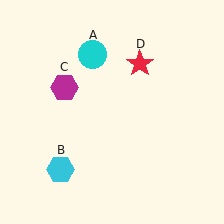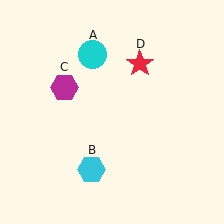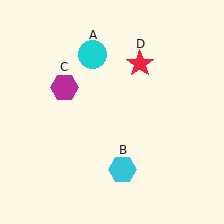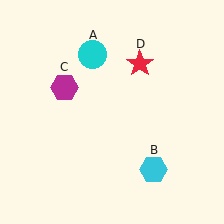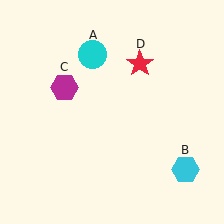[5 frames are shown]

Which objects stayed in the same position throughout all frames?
Cyan circle (object A) and magenta hexagon (object C) and red star (object D) remained stationary.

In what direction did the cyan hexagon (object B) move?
The cyan hexagon (object B) moved right.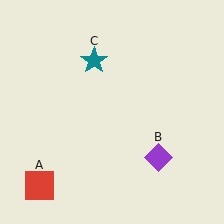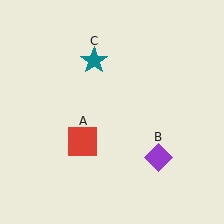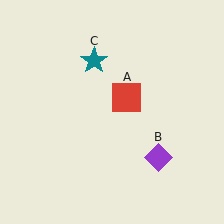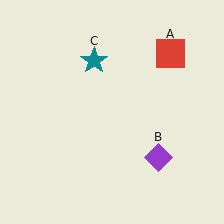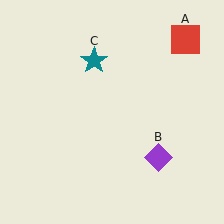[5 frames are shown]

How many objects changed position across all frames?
1 object changed position: red square (object A).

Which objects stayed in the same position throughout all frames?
Purple diamond (object B) and teal star (object C) remained stationary.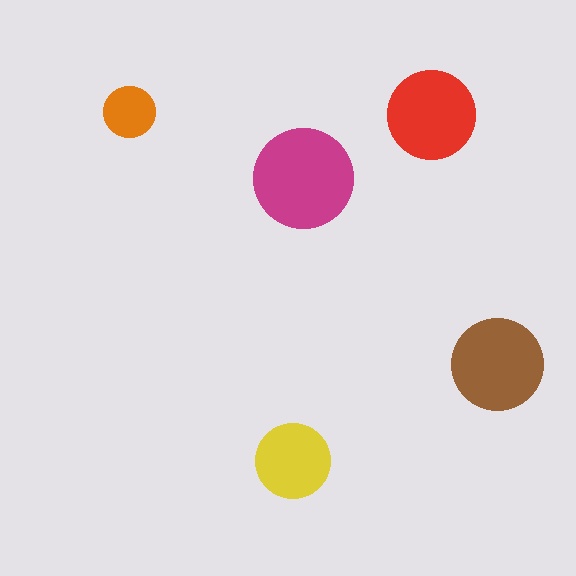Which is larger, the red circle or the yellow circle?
The red one.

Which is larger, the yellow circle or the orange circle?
The yellow one.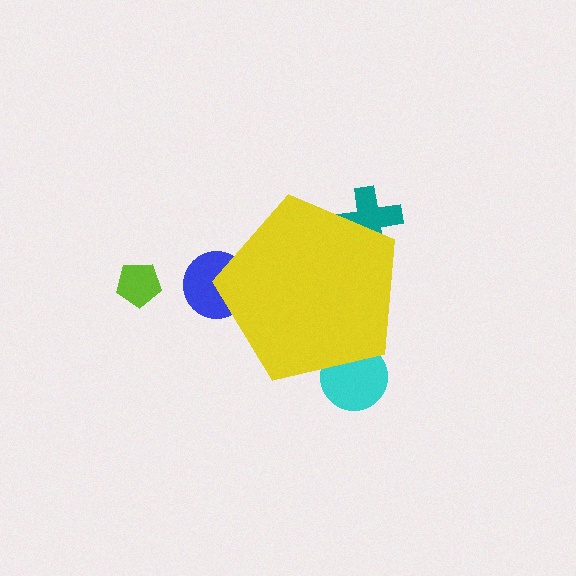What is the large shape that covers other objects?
A yellow pentagon.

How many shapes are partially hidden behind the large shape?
3 shapes are partially hidden.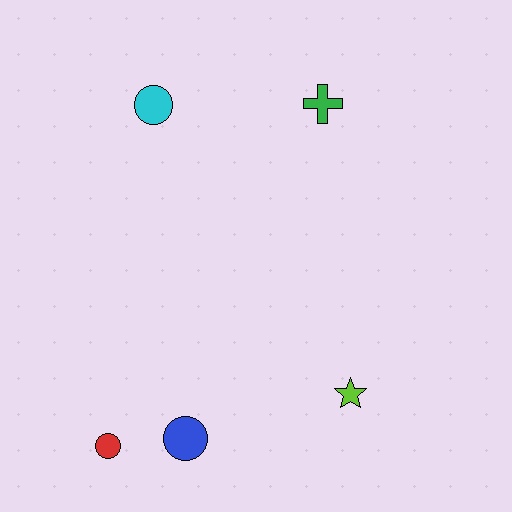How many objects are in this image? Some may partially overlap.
There are 5 objects.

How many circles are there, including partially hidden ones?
There are 3 circles.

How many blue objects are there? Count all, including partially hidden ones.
There is 1 blue object.